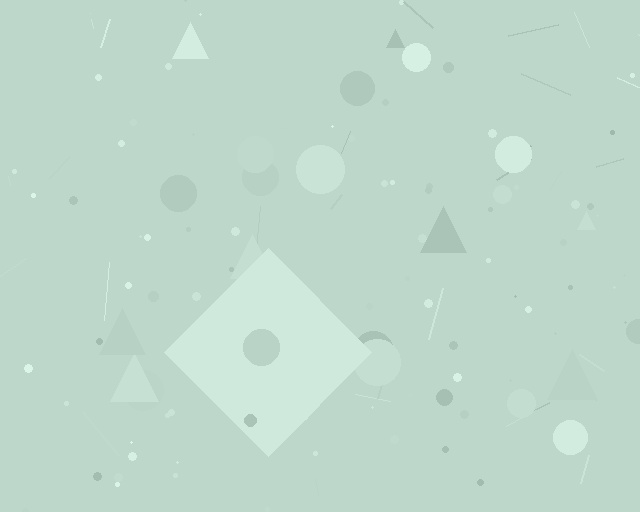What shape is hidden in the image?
A diamond is hidden in the image.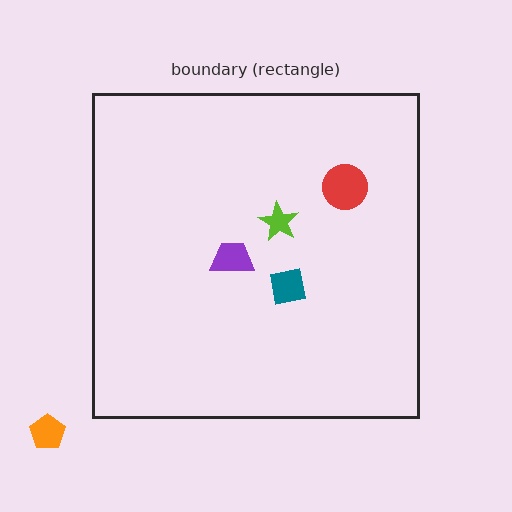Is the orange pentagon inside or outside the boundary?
Outside.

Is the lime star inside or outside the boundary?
Inside.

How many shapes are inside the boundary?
4 inside, 1 outside.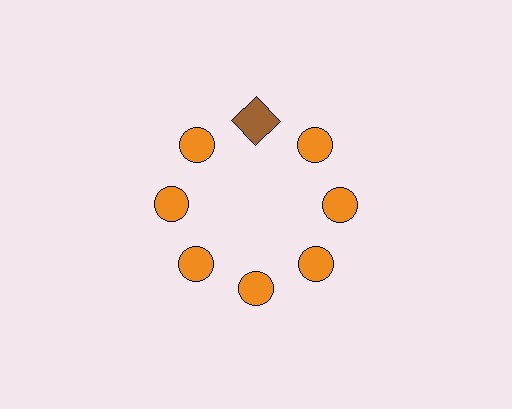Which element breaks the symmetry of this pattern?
The brown square at roughly the 12 o'clock position breaks the symmetry. All other shapes are orange circles.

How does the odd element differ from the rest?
It differs in both color (brown instead of orange) and shape (square instead of circle).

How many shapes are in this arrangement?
There are 8 shapes arranged in a ring pattern.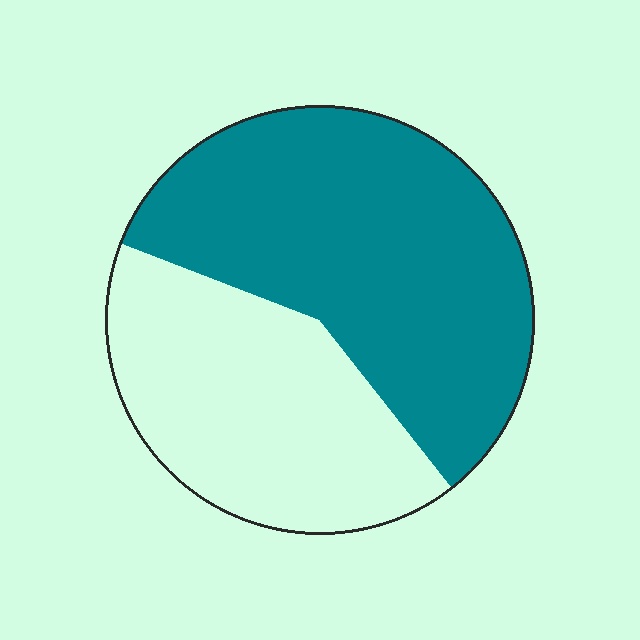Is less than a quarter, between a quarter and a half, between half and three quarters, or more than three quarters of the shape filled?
Between half and three quarters.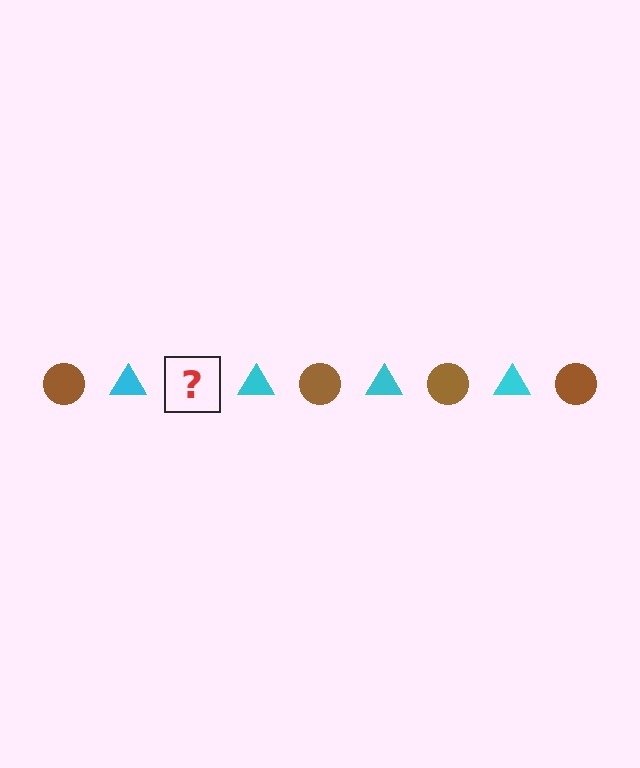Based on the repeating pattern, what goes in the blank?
The blank should be a brown circle.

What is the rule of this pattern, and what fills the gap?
The rule is that the pattern alternates between brown circle and cyan triangle. The gap should be filled with a brown circle.